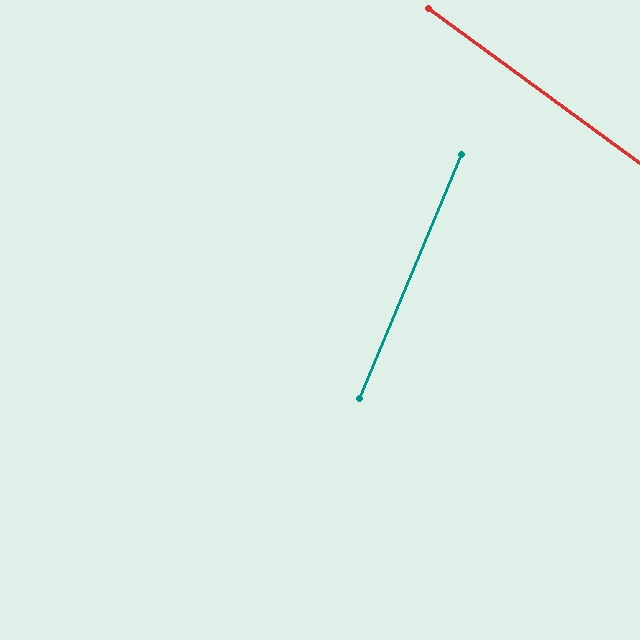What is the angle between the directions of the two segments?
Approximately 77 degrees.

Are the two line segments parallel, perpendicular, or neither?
Neither parallel nor perpendicular — they differ by about 77°.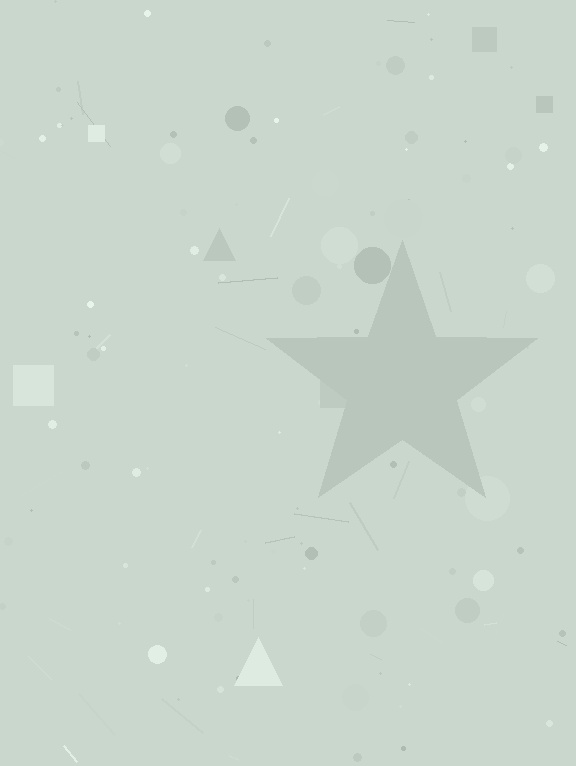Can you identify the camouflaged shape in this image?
The camouflaged shape is a star.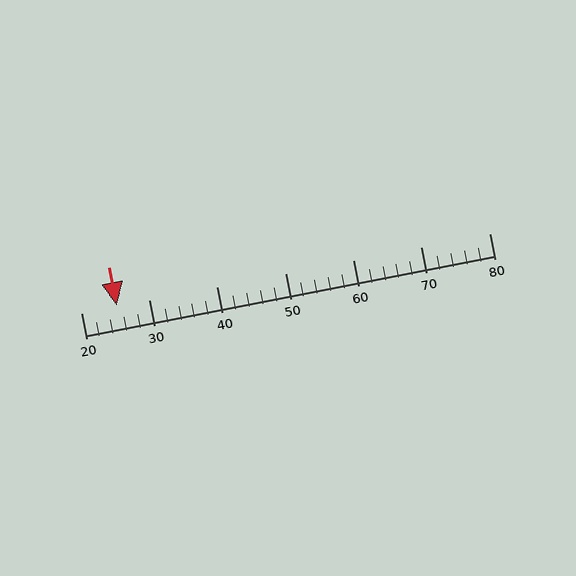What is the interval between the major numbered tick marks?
The major tick marks are spaced 10 units apart.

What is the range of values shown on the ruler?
The ruler shows values from 20 to 80.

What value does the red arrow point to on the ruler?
The red arrow points to approximately 25.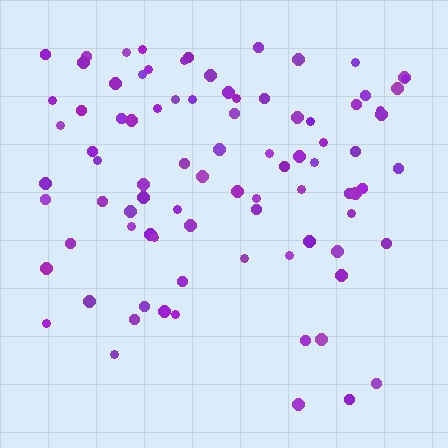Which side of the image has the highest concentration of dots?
The top.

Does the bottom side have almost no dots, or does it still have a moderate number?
Still a moderate number, just noticeably fewer than the top.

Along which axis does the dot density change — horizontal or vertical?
Vertical.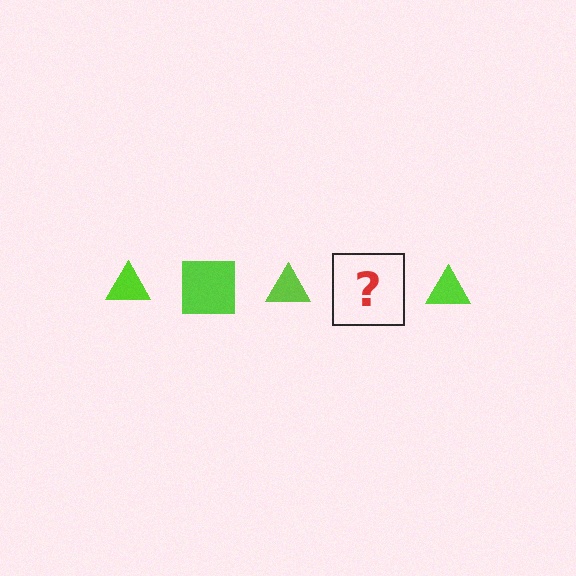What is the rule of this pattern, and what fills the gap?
The rule is that the pattern cycles through triangle, square shapes in lime. The gap should be filled with a lime square.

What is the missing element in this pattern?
The missing element is a lime square.